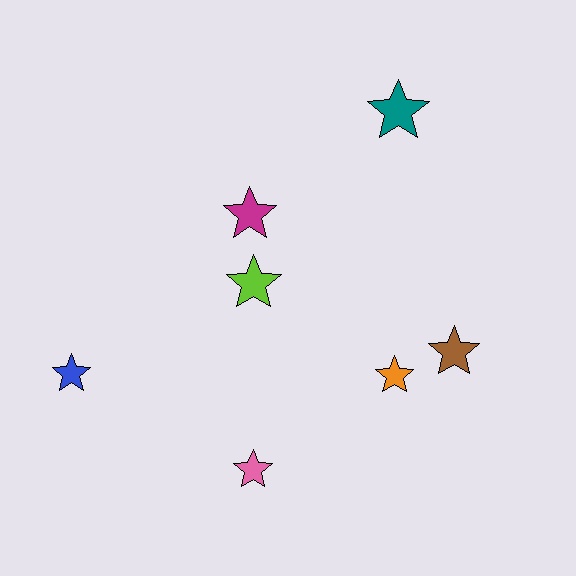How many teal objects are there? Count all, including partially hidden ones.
There is 1 teal object.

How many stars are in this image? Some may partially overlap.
There are 7 stars.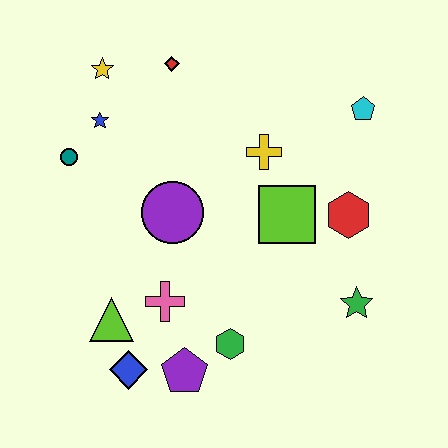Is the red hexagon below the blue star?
Yes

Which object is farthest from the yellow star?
The green star is farthest from the yellow star.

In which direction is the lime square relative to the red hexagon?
The lime square is to the left of the red hexagon.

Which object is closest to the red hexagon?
The lime square is closest to the red hexagon.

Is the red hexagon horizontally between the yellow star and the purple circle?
No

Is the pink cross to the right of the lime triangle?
Yes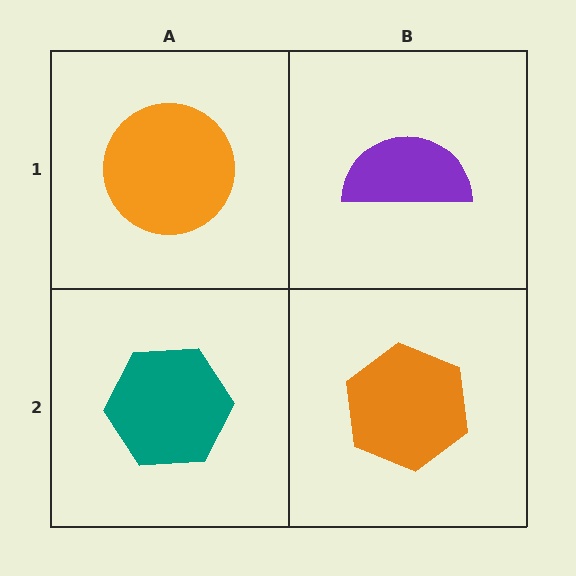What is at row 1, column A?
An orange circle.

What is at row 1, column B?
A purple semicircle.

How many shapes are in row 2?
2 shapes.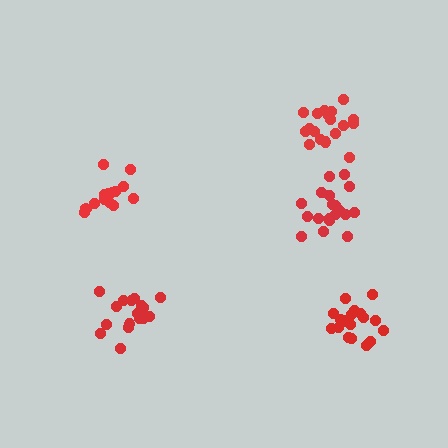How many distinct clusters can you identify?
There are 5 distinct clusters.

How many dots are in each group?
Group 1: 20 dots, Group 2: 18 dots, Group 3: 21 dots, Group 4: 15 dots, Group 5: 17 dots (91 total).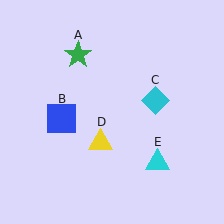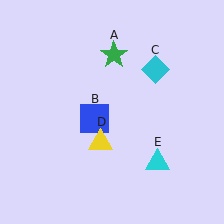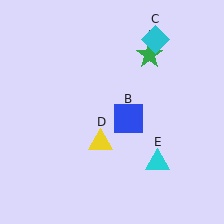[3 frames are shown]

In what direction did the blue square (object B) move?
The blue square (object B) moved right.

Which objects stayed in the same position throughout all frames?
Yellow triangle (object D) and cyan triangle (object E) remained stationary.